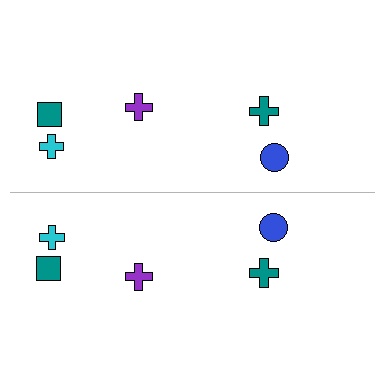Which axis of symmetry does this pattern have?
The pattern has a horizontal axis of symmetry running through the center of the image.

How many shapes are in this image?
There are 10 shapes in this image.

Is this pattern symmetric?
Yes, this pattern has bilateral (reflection) symmetry.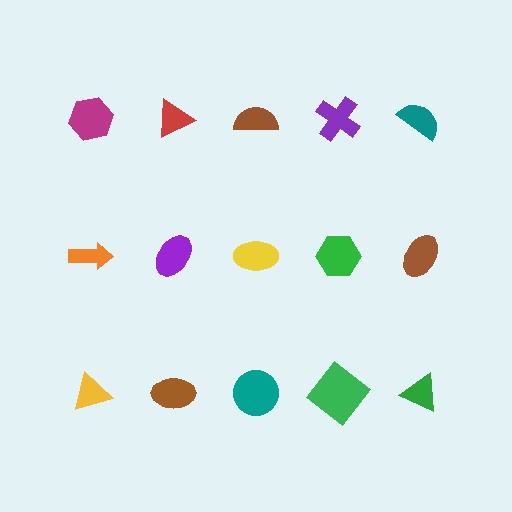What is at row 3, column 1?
A yellow triangle.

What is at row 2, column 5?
A brown ellipse.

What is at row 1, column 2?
A red triangle.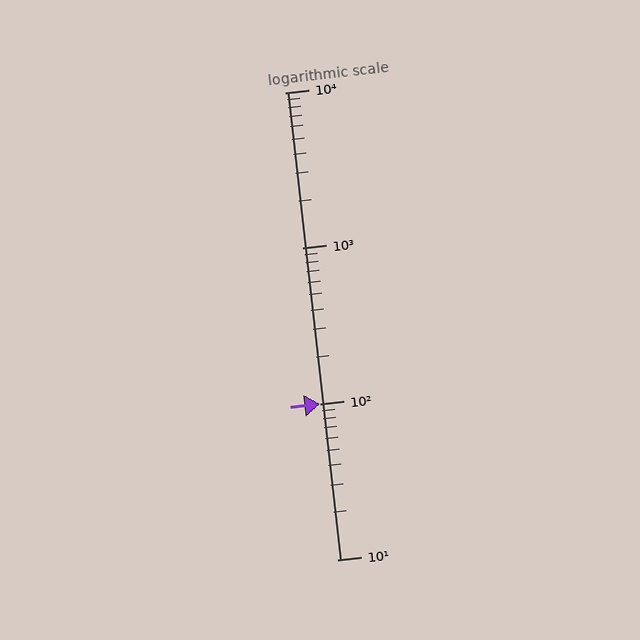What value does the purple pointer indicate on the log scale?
The pointer indicates approximately 100.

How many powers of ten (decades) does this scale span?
The scale spans 3 decades, from 10 to 10000.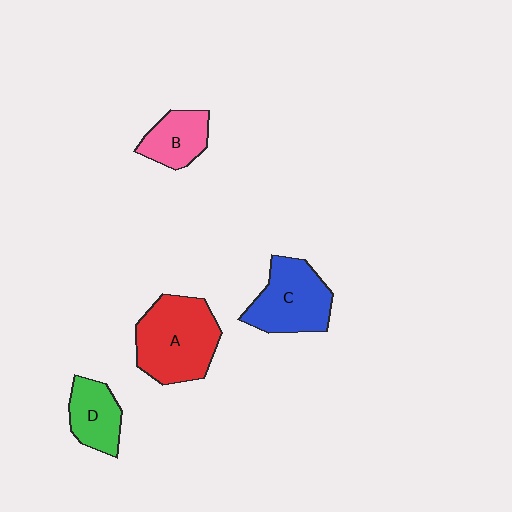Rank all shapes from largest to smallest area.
From largest to smallest: A (red), C (blue), D (green), B (pink).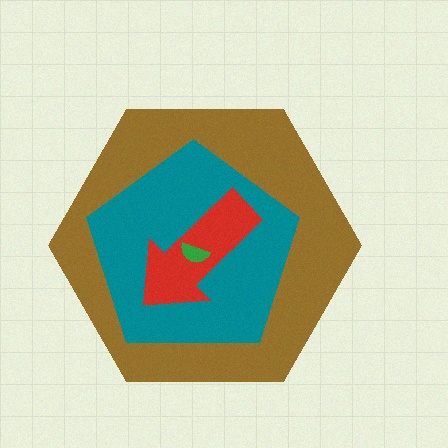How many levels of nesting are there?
4.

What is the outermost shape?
The brown hexagon.